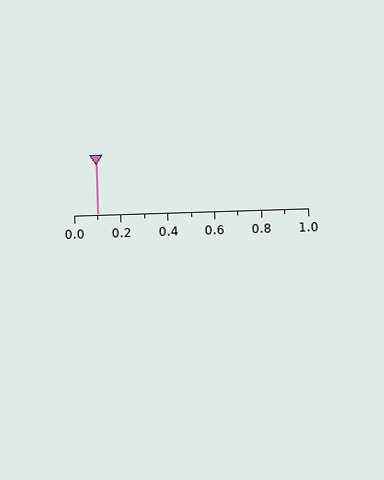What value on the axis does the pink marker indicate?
The marker indicates approximately 0.1.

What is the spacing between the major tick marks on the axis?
The major ticks are spaced 0.2 apart.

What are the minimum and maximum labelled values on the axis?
The axis runs from 0.0 to 1.0.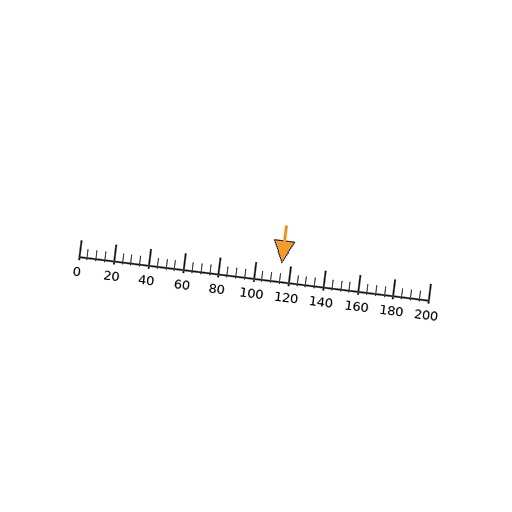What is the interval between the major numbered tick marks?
The major tick marks are spaced 20 units apart.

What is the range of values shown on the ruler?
The ruler shows values from 0 to 200.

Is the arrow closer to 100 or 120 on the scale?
The arrow is closer to 120.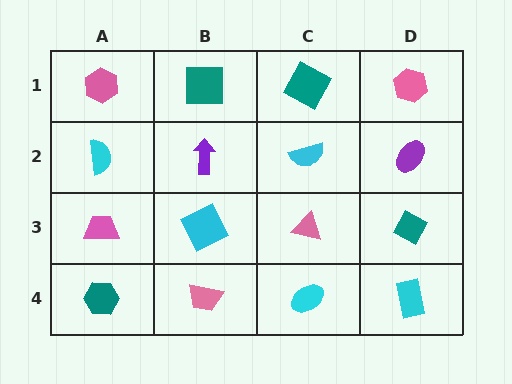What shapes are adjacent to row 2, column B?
A teal square (row 1, column B), a cyan square (row 3, column B), a cyan semicircle (row 2, column A), a cyan semicircle (row 2, column C).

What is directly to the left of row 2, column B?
A cyan semicircle.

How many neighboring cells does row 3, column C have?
4.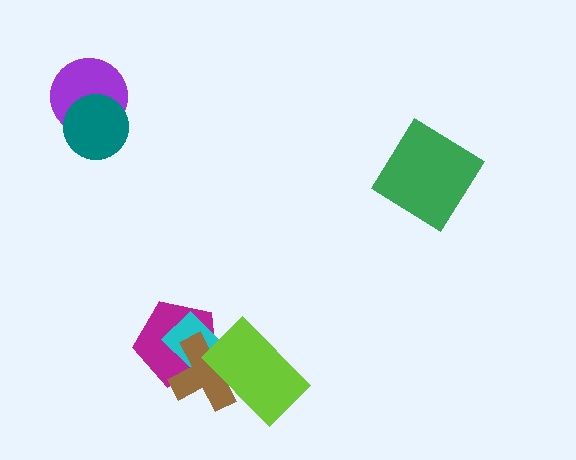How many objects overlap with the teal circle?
1 object overlaps with the teal circle.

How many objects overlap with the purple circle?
1 object overlaps with the purple circle.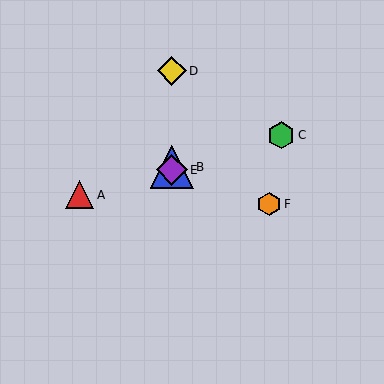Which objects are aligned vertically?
Objects B, D, E are aligned vertically.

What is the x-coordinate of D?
Object D is at x≈172.